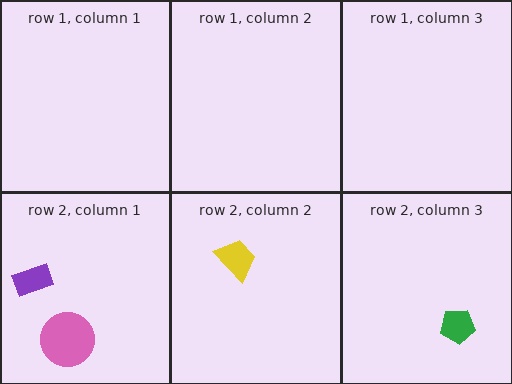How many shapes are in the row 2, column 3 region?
1.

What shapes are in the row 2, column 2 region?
The yellow trapezoid.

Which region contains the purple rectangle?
The row 2, column 1 region.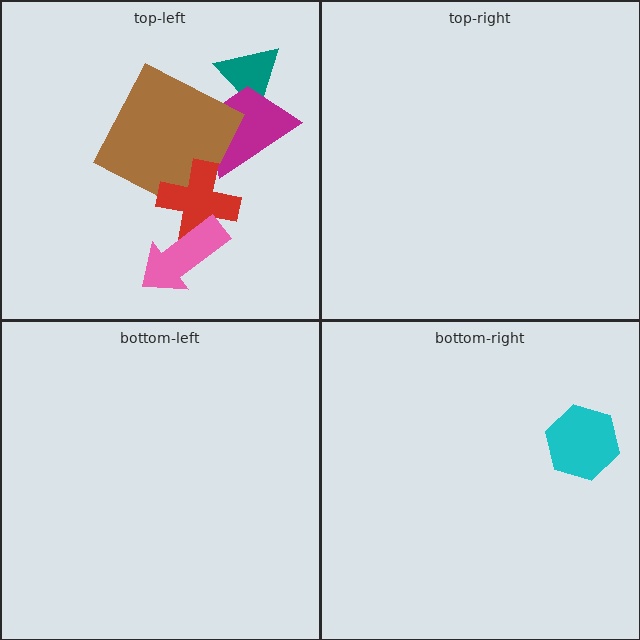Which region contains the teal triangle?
The top-left region.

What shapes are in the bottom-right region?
The cyan hexagon.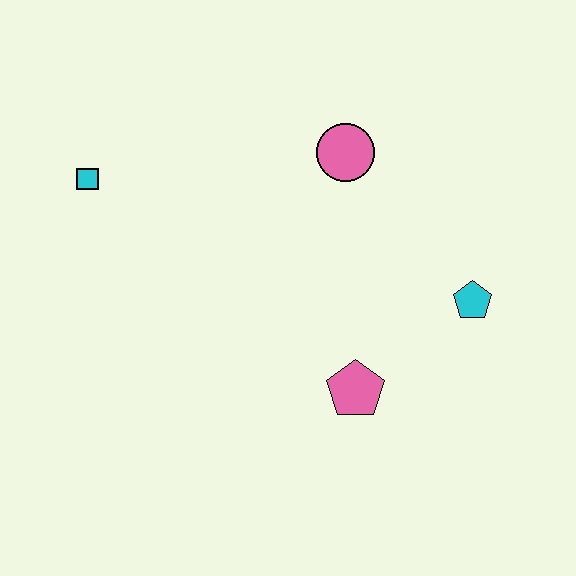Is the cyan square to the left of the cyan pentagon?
Yes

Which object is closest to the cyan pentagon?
The pink pentagon is closest to the cyan pentagon.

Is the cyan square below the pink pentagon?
No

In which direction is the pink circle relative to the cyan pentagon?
The pink circle is above the cyan pentagon.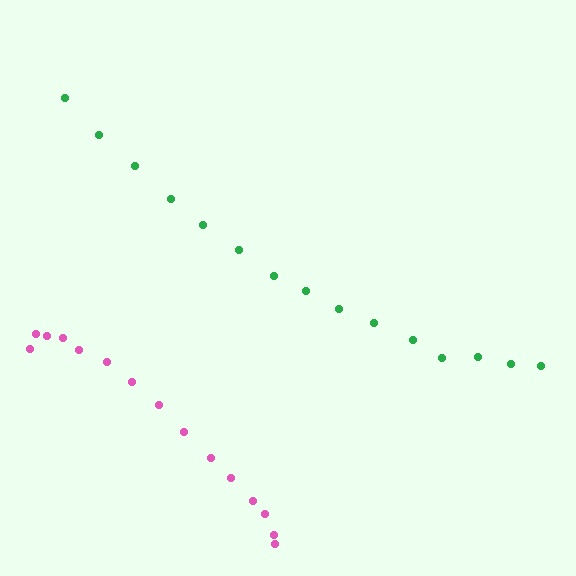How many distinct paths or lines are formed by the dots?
There are 2 distinct paths.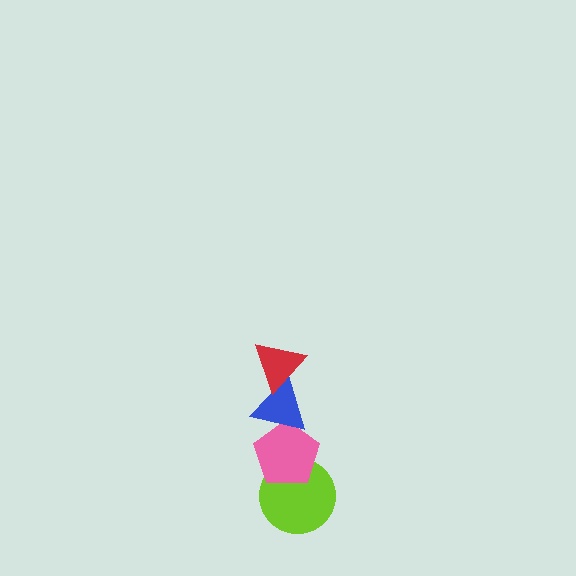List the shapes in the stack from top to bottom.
From top to bottom: the red triangle, the blue triangle, the pink pentagon, the lime circle.